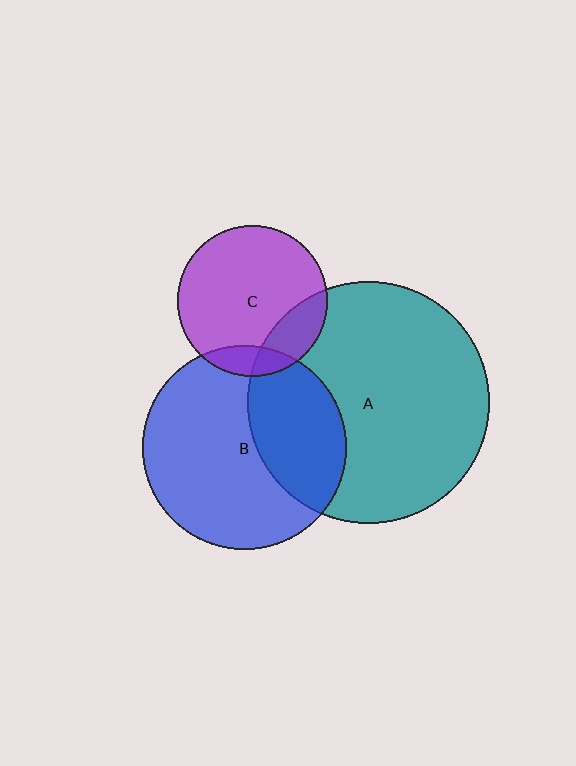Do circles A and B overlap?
Yes.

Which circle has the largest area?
Circle A (teal).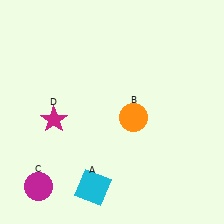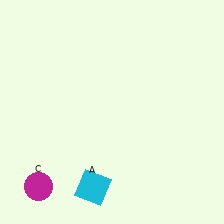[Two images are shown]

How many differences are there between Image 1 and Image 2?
There are 2 differences between the two images.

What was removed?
The orange circle (B), the magenta star (D) were removed in Image 2.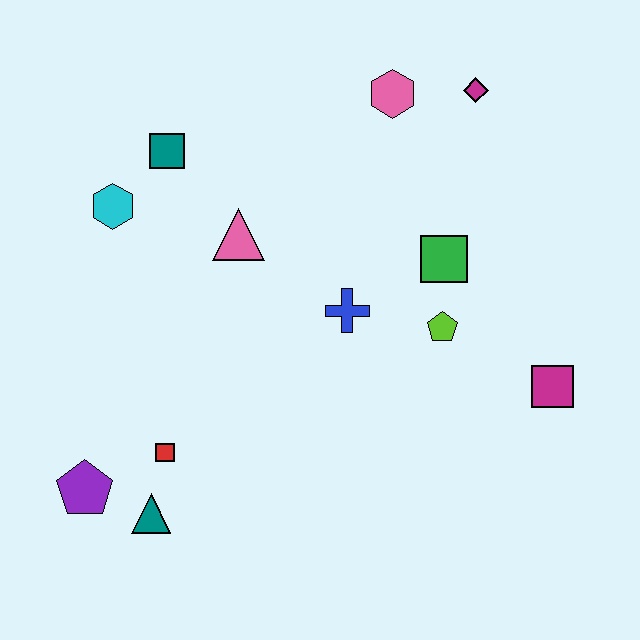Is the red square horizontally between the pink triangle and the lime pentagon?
No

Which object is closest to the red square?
The teal triangle is closest to the red square.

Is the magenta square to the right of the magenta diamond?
Yes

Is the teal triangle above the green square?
No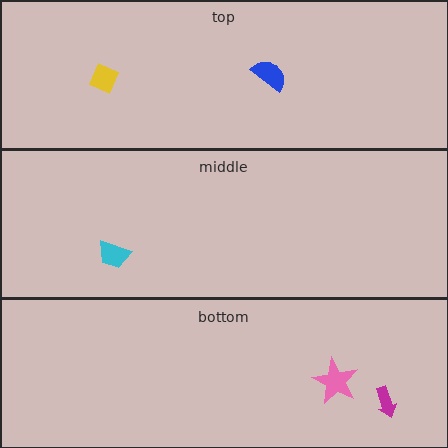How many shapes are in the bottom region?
2.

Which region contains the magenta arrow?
The bottom region.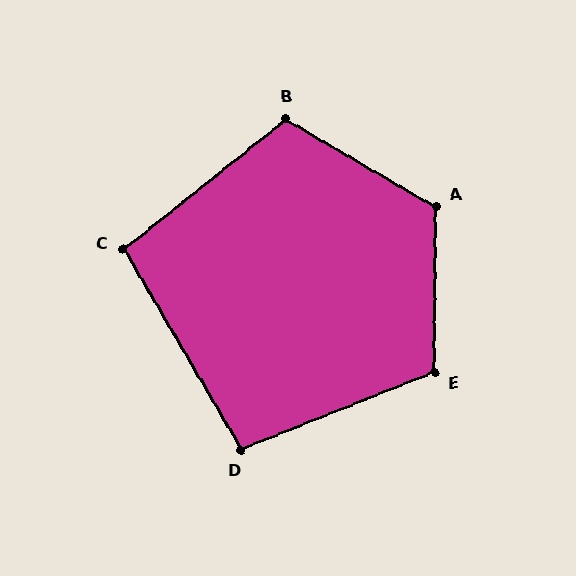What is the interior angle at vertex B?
Approximately 111 degrees (obtuse).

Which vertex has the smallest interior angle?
D, at approximately 98 degrees.